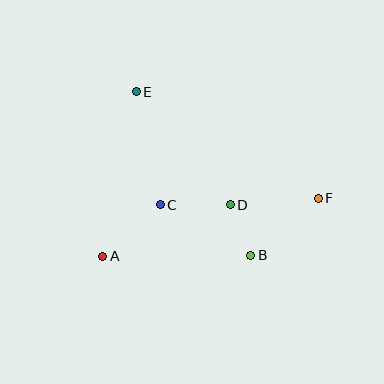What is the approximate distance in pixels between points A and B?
The distance between A and B is approximately 148 pixels.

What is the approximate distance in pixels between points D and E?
The distance between D and E is approximately 147 pixels.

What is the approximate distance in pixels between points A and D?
The distance between A and D is approximately 137 pixels.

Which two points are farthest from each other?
Points A and F are farthest from each other.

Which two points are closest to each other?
Points B and D are closest to each other.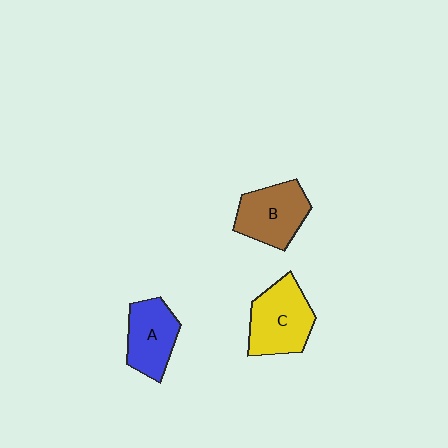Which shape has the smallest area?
Shape A (blue).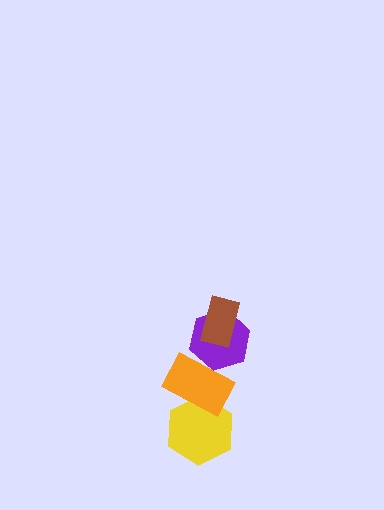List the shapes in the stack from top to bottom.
From top to bottom: the brown rectangle, the purple hexagon, the orange rectangle, the yellow hexagon.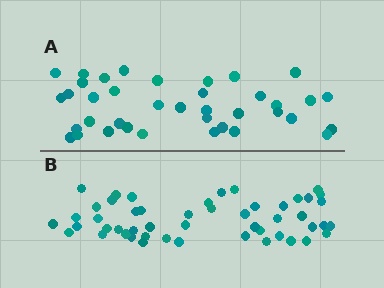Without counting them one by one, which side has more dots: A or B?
Region B (the bottom region) has more dots.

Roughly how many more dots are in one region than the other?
Region B has roughly 12 or so more dots than region A.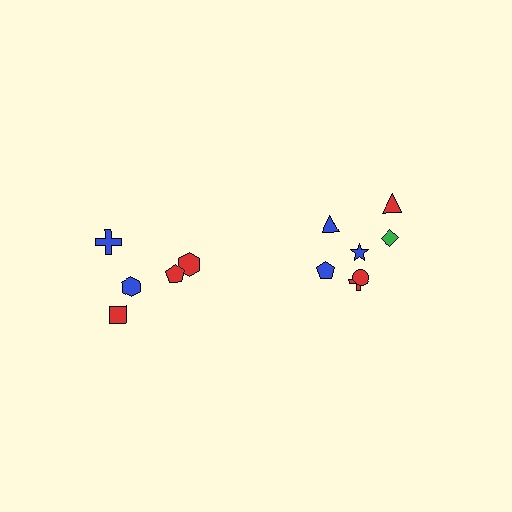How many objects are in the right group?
There are 7 objects.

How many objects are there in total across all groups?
There are 12 objects.